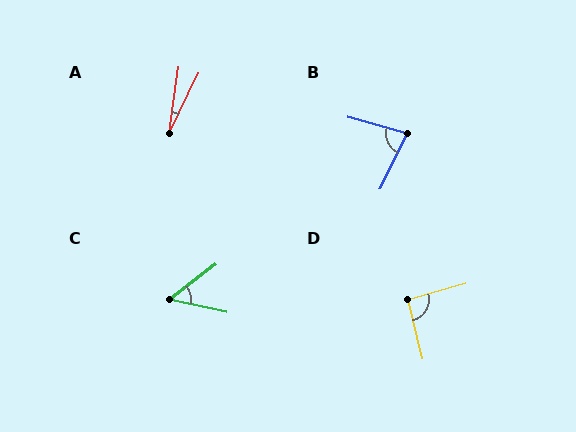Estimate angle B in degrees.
Approximately 79 degrees.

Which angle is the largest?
D, at approximately 92 degrees.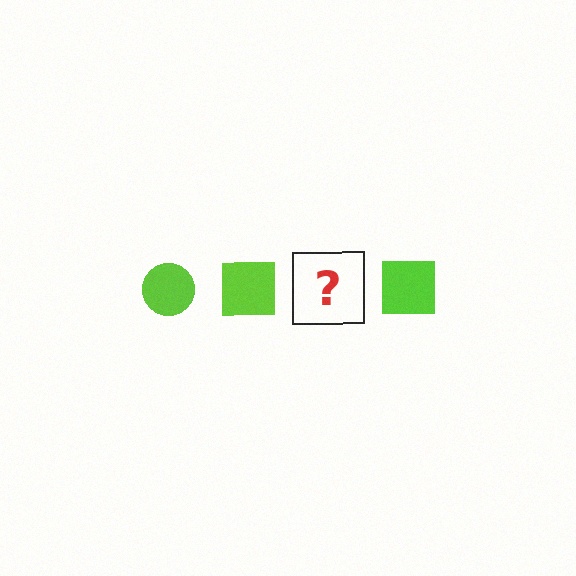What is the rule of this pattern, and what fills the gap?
The rule is that the pattern cycles through circle, square shapes in lime. The gap should be filled with a lime circle.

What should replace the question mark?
The question mark should be replaced with a lime circle.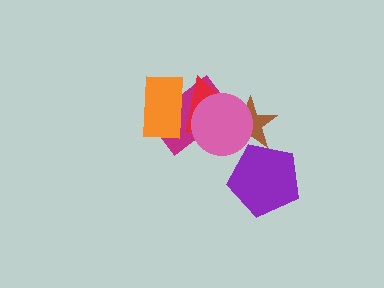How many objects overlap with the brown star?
3 objects overlap with the brown star.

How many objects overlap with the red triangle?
4 objects overlap with the red triangle.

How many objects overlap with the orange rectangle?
2 objects overlap with the orange rectangle.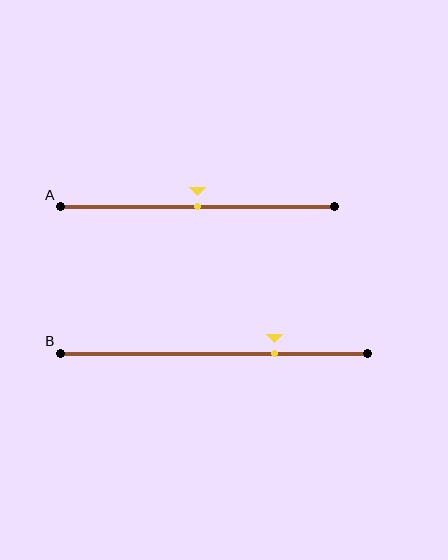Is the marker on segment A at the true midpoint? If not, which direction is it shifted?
Yes, the marker on segment A is at the true midpoint.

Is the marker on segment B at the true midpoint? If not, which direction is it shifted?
No, the marker on segment B is shifted to the right by about 20% of the segment length.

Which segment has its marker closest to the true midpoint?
Segment A has its marker closest to the true midpoint.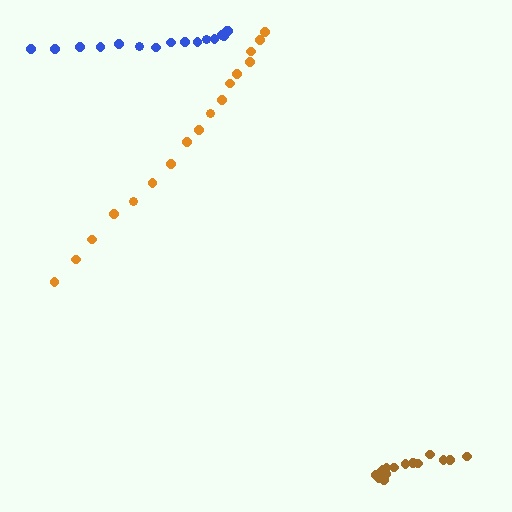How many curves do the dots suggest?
There are 3 distinct paths.